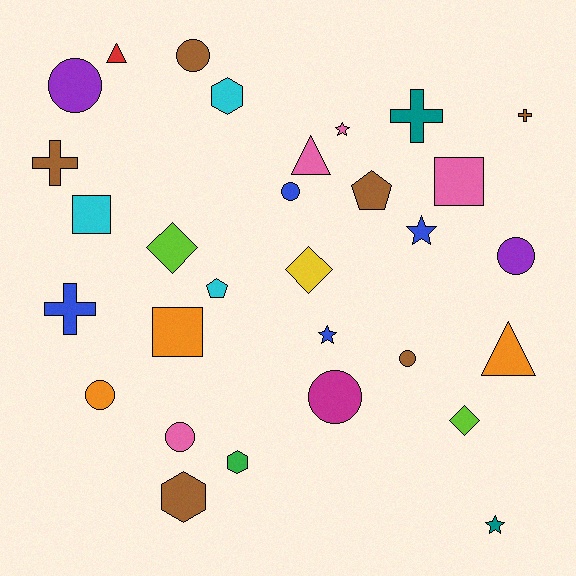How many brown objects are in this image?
There are 6 brown objects.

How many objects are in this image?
There are 30 objects.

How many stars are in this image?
There are 4 stars.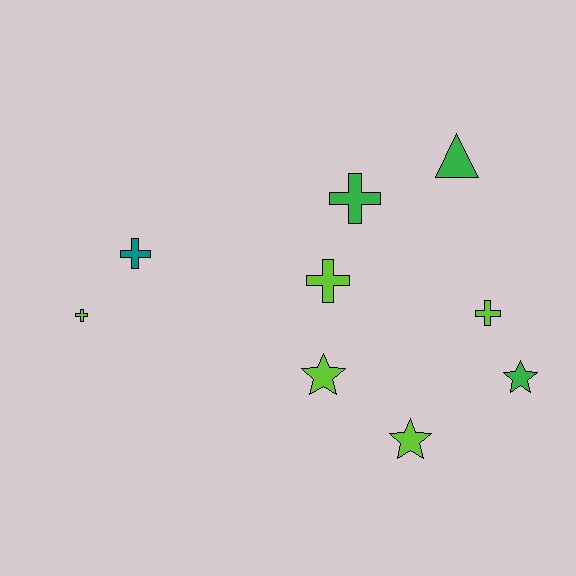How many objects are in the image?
There are 9 objects.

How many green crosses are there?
There is 1 green cross.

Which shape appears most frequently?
Cross, with 5 objects.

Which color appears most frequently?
Lime, with 5 objects.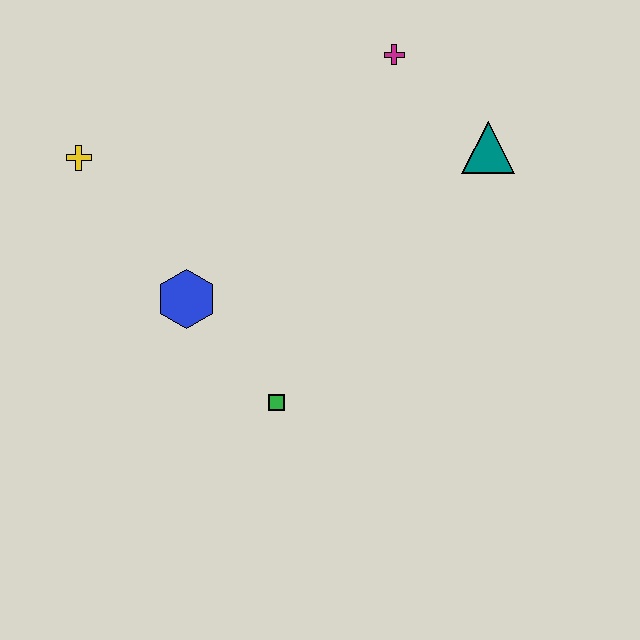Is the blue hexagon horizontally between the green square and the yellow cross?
Yes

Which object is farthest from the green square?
The magenta cross is farthest from the green square.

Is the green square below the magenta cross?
Yes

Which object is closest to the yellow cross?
The blue hexagon is closest to the yellow cross.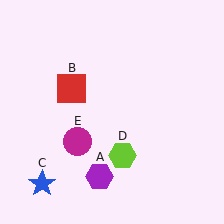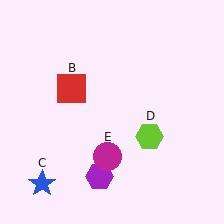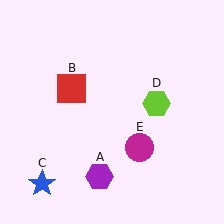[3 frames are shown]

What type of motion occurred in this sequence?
The lime hexagon (object D), magenta circle (object E) rotated counterclockwise around the center of the scene.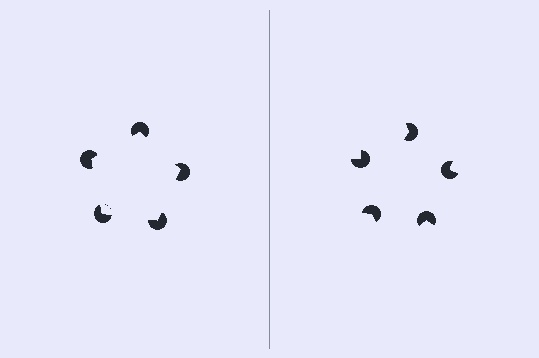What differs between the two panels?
The pac-man discs are positioned identically on both sides; only the wedge orientations differ. On the left they align to a pentagon; on the right they are misaligned.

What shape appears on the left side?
An illusory pentagon.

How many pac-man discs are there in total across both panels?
10 — 5 on each side.